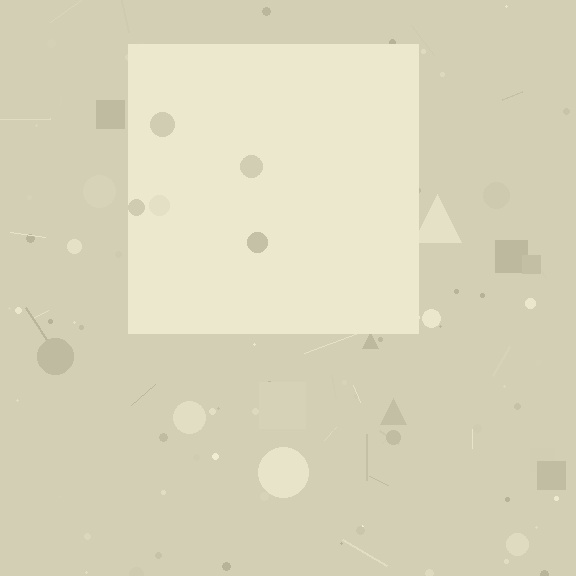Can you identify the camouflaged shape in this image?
The camouflaged shape is a square.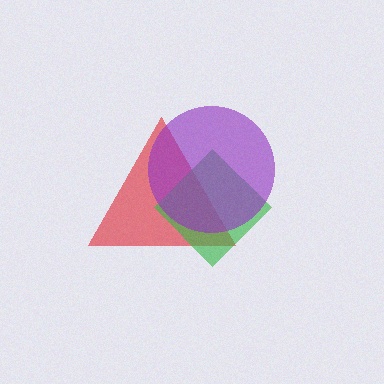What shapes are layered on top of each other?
The layered shapes are: a red triangle, a green diamond, a purple circle.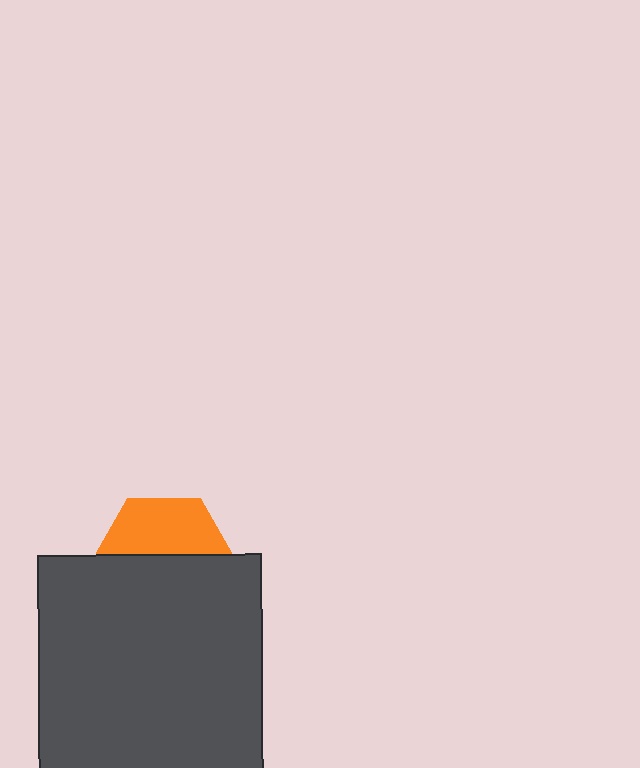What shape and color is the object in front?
The object in front is a dark gray square.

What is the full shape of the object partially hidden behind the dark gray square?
The partially hidden object is an orange hexagon.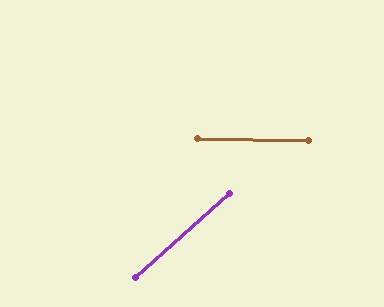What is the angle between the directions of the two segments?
Approximately 43 degrees.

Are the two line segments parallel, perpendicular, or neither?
Neither parallel nor perpendicular — they differ by about 43°.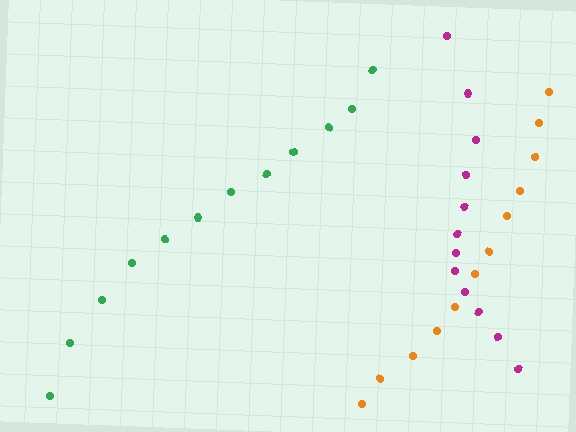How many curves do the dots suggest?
There are 3 distinct paths.